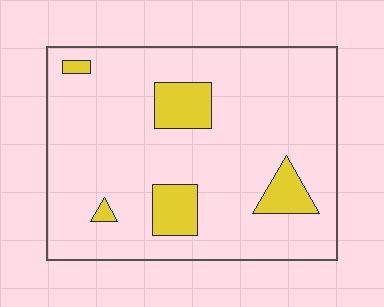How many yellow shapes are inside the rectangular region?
5.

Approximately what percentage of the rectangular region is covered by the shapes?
Approximately 15%.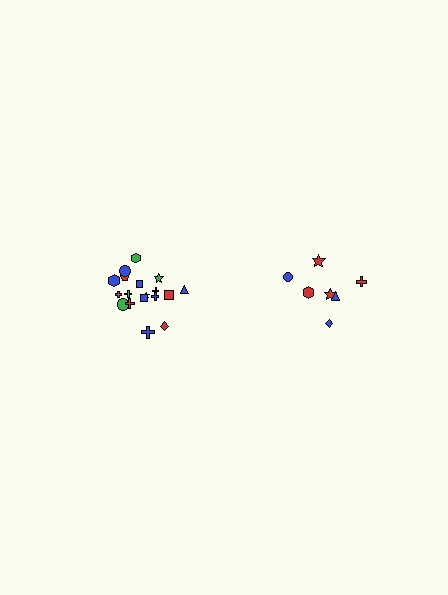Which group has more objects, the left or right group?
The left group.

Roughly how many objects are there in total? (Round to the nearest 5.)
Roughly 25 objects in total.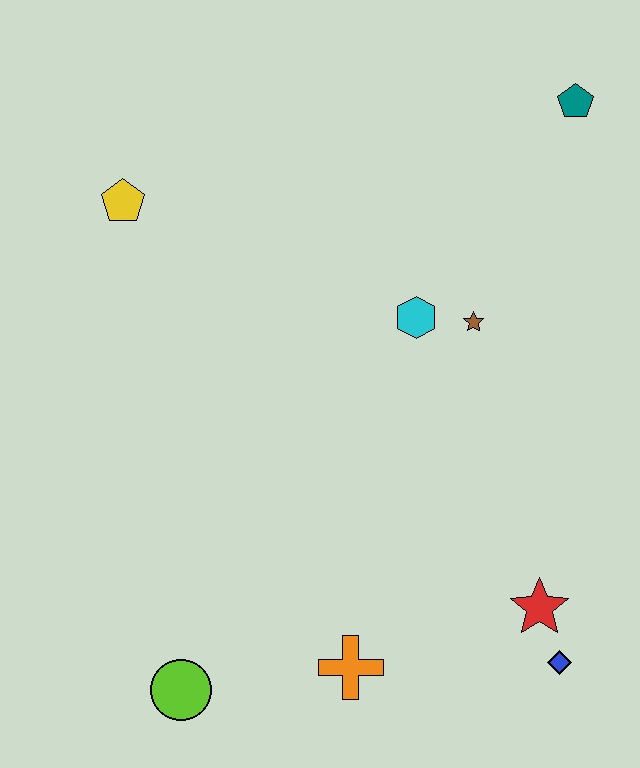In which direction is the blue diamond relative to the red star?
The blue diamond is below the red star.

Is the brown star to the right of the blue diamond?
No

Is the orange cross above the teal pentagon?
No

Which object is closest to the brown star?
The cyan hexagon is closest to the brown star.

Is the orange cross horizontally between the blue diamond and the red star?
No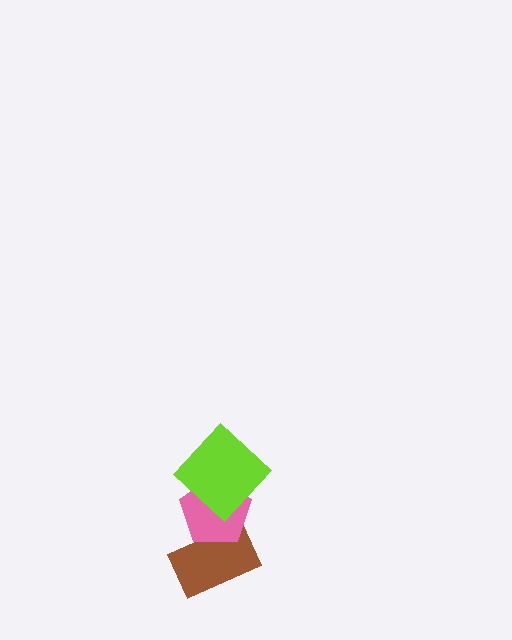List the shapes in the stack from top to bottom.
From top to bottom: the lime diamond, the pink pentagon, the brown rectangle.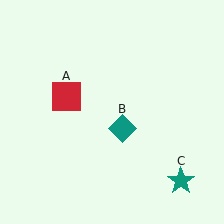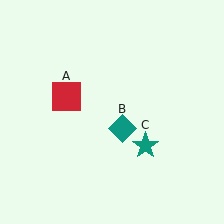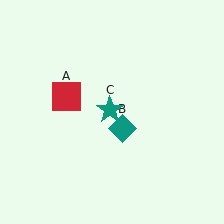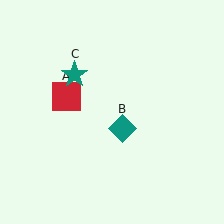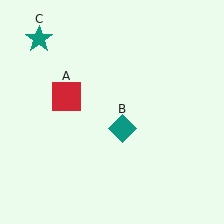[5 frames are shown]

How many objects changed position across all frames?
1 object changed position: teal star (object C).